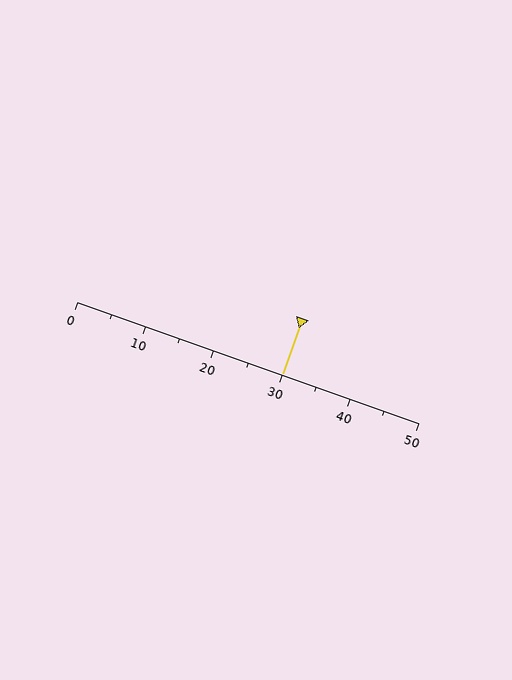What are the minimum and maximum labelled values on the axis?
The axis runs from 0 to 50.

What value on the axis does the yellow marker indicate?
The marker indicates approximately 30.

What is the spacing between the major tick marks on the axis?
The major ticks are spaced 10 apart.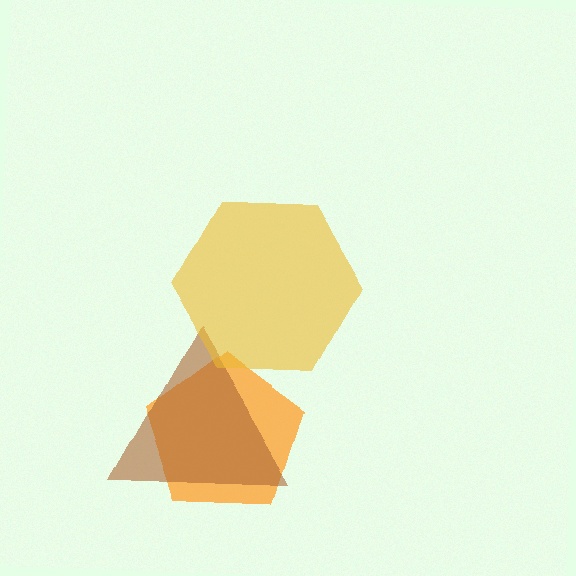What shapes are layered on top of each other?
The layered shapes are: an orange pentagon, a brown triangle, a yellow hexagon.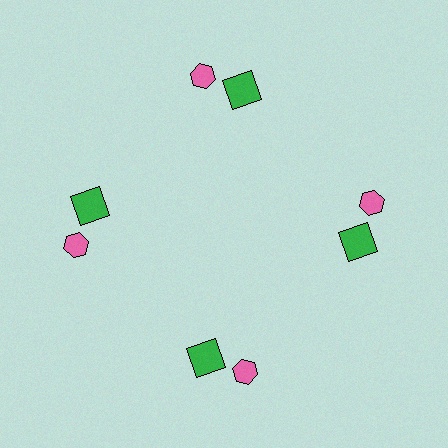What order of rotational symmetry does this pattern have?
This pattern has 4-fold rotational symmetry.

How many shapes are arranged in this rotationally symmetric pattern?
There are 8 shapes, arranged in 4 groups of 2.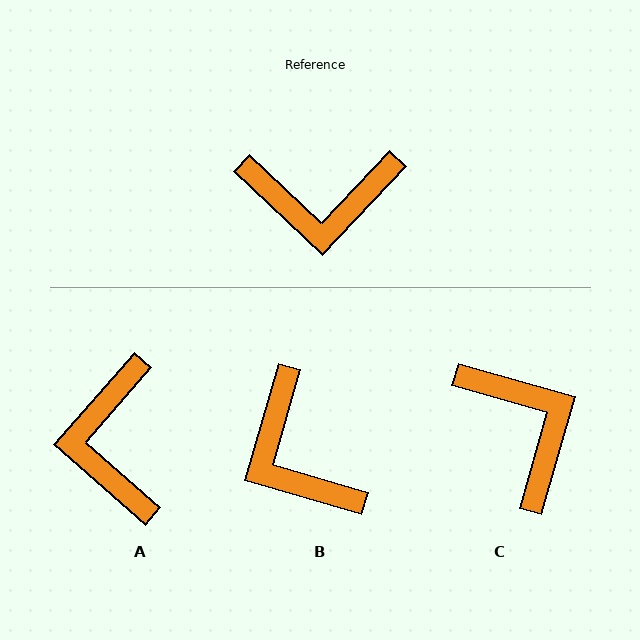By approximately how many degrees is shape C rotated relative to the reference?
Approximately 117 degrees counter-clockwise.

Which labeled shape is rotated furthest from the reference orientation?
C, about 117 degrees away.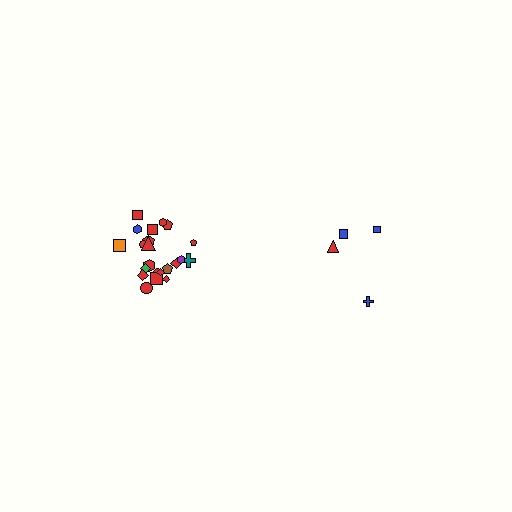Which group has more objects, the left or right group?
The left group.